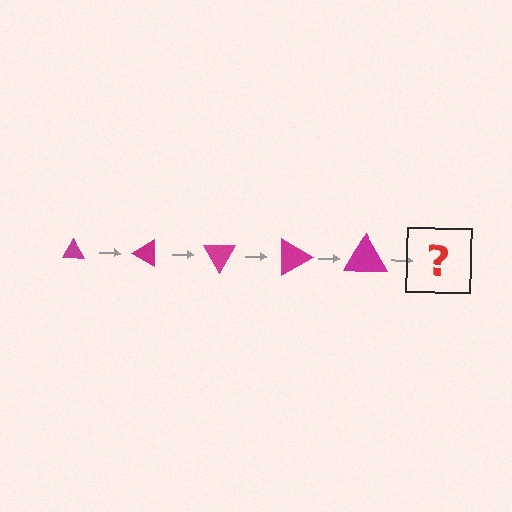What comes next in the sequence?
The next element should be a triangle, larger than the previous one and rotated 150 degrees from the start.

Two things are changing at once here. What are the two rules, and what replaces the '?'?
The two rules are that the triangle grows larger each step and it rotates 30 degrees each step. The '?' should be a triangle, larger than the previous one and rotated 150 degrees from the start.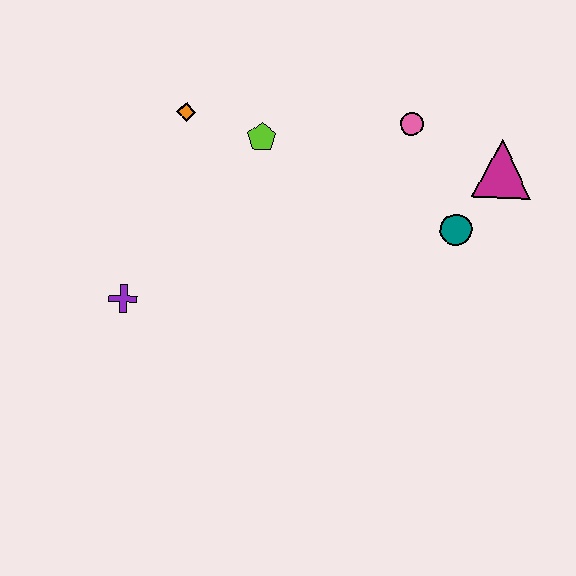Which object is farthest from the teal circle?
The purple cross is farthest from the teal circle.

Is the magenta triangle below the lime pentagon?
Yes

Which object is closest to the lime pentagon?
The orange diamond is closest to the lime pentagon.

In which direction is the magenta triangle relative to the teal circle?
The magenta triangle is above the teal circle.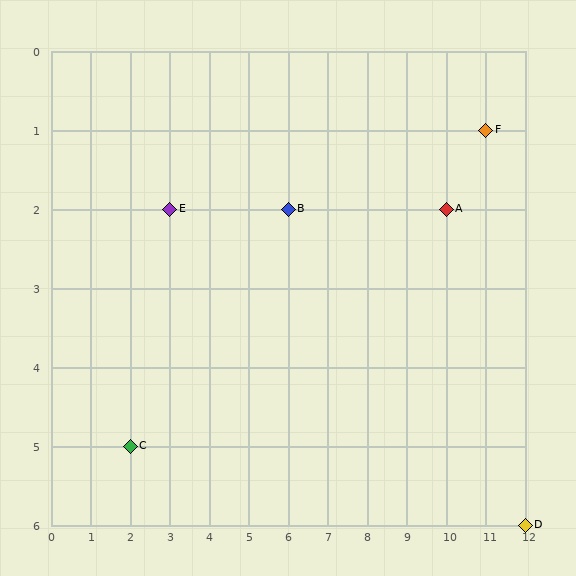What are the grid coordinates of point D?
Point D is at grid coordinates (12, 6).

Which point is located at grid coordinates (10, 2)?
Point A is at (10, 2).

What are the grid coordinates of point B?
Point B is at grid coordinates (6, 2).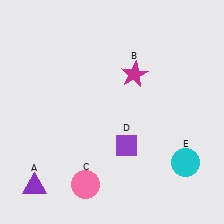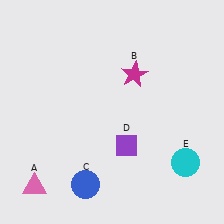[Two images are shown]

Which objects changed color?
A changed from purple to pink. C changed from pink to blue.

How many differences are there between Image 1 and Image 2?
There are 2 differences between the two images.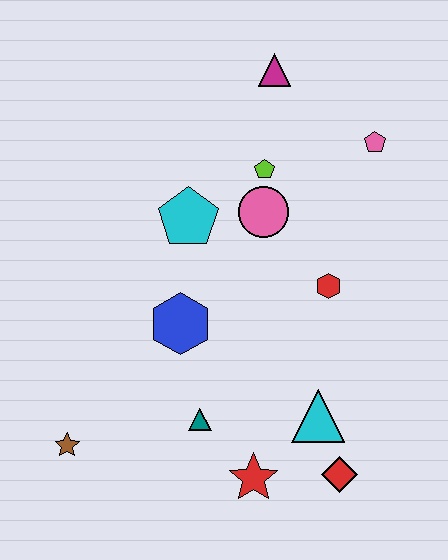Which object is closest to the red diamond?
The cyan triangle is closest to the red diamond.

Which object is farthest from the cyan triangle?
The magenta triangle is farthest from the cyan triangle.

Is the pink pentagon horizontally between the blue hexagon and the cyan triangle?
No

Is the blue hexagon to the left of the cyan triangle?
Yes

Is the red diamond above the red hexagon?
No